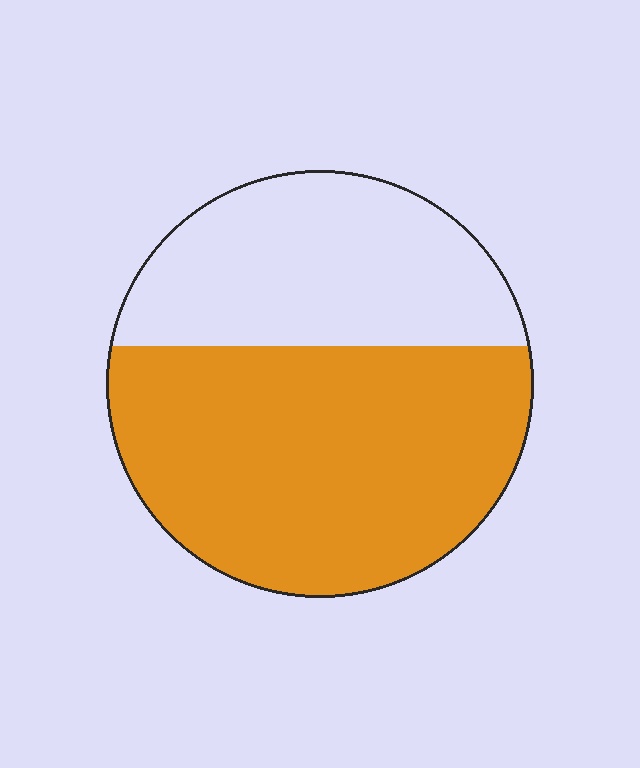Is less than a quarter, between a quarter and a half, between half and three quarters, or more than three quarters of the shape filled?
Between half and three quarters.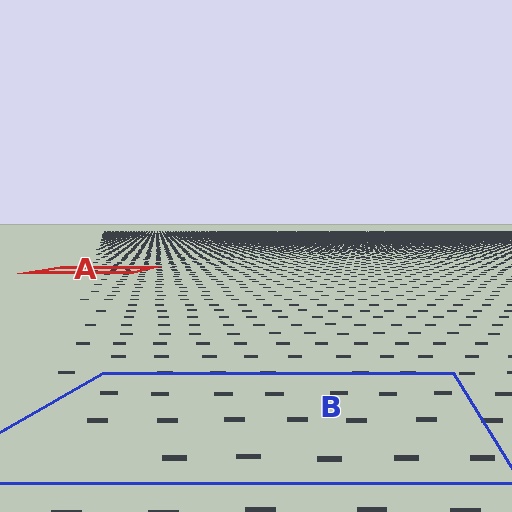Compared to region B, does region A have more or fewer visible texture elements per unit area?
Region A has more texture elements per unit area — they are packed more densely because it is farther away.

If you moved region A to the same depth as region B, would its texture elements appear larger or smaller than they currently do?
They would appear larger. At a closer depth, the same texture elements are projected at a bigger on-screen size.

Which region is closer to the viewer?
Region B is closer. The texture elements there are larger and more spread out.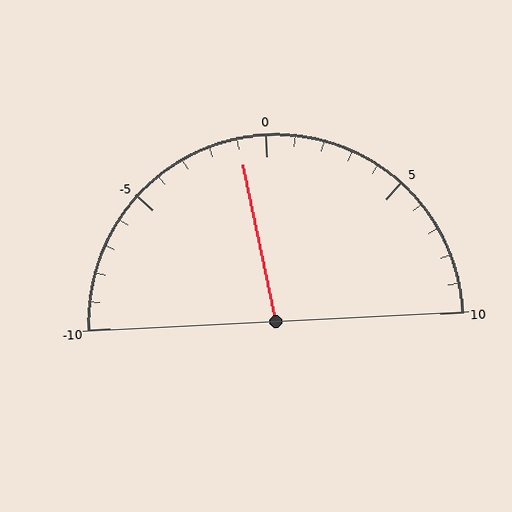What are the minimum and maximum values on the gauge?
The gauge ranges from -10 to 10.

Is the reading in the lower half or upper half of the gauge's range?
The reading is in the lower half of the range (-10 to 10).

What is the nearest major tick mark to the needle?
The nearest major tick mark is 0.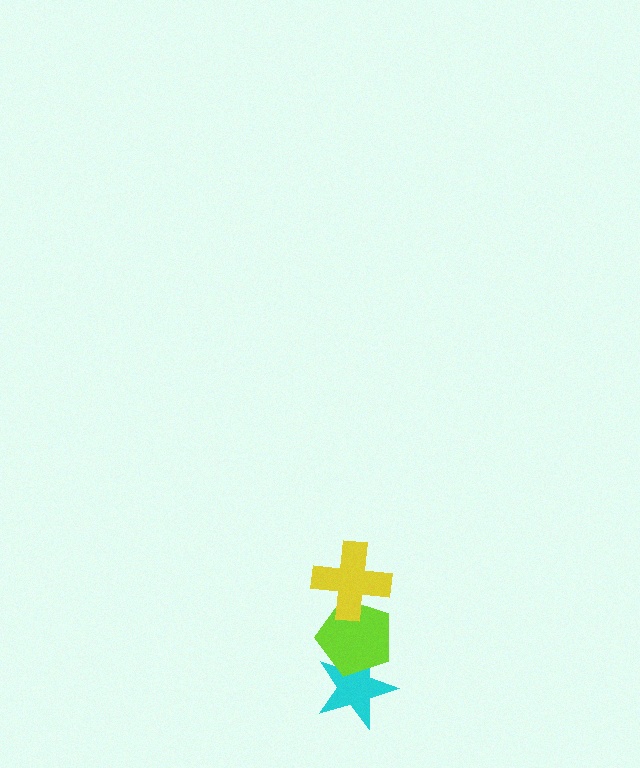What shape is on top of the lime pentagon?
The yellow cross is on top of the lime pentagon.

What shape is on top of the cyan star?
The lime pentagon is on top of the cyan star.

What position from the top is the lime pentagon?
The lime pentagon is 2nd from the top.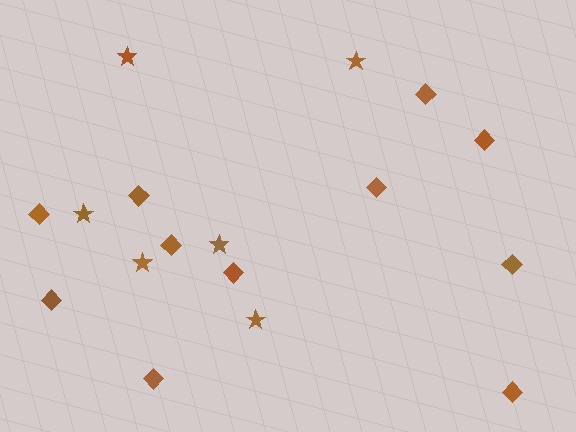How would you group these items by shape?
There are 2 groups: one group of stars (6) and one group of diamonds (11).